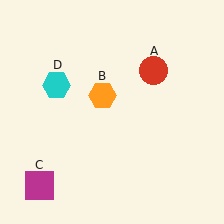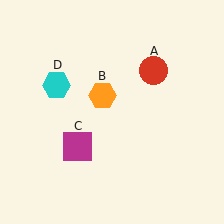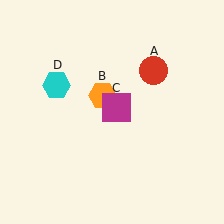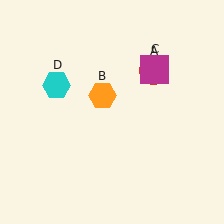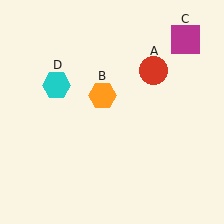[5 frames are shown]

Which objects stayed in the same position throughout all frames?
Red circle (object A) and orange hexagon (object B) and cyan hexagon (object D) remained stationary.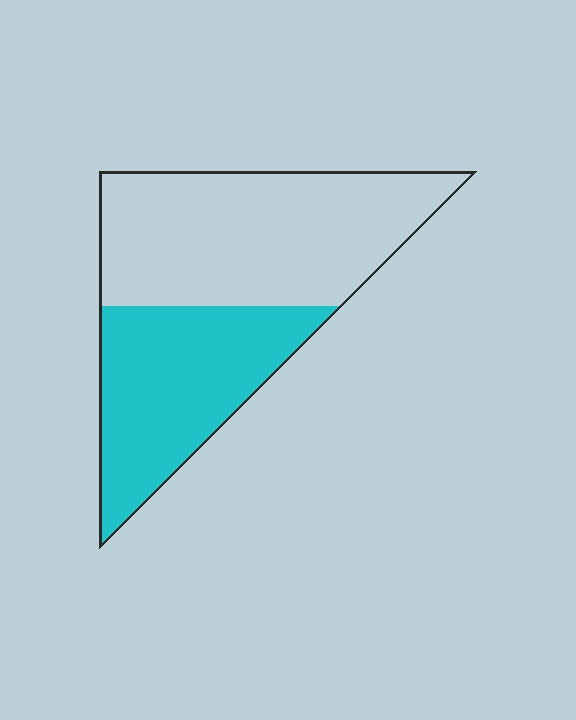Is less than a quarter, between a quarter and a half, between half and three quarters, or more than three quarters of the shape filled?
Between a quarter and a half.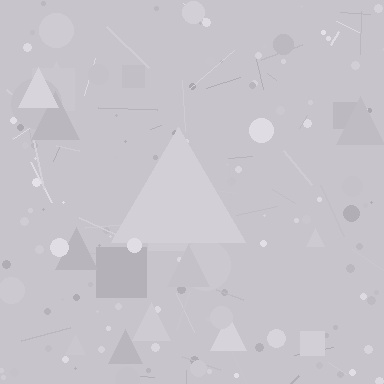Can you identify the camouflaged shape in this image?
The camouflaged shape is a triangle.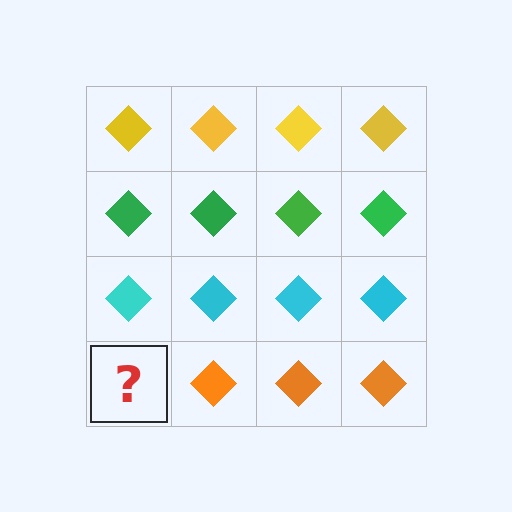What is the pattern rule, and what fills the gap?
The rule is that each row has a consistent color. The gap should be filled with an orange diamond.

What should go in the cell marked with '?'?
The missing cell should contain an orange diamond.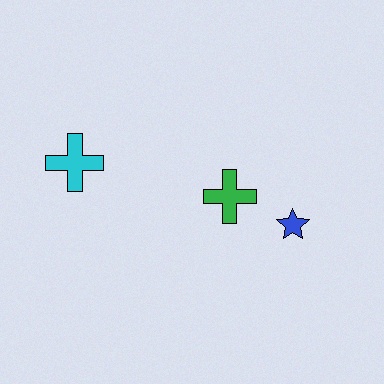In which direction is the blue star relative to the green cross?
The blue star is to the right of the green cross.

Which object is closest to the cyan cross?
The green cross is closest to the cyan cross.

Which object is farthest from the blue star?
The cyan cross is farthest from the blue star.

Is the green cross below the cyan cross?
Yes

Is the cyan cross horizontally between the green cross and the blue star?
No